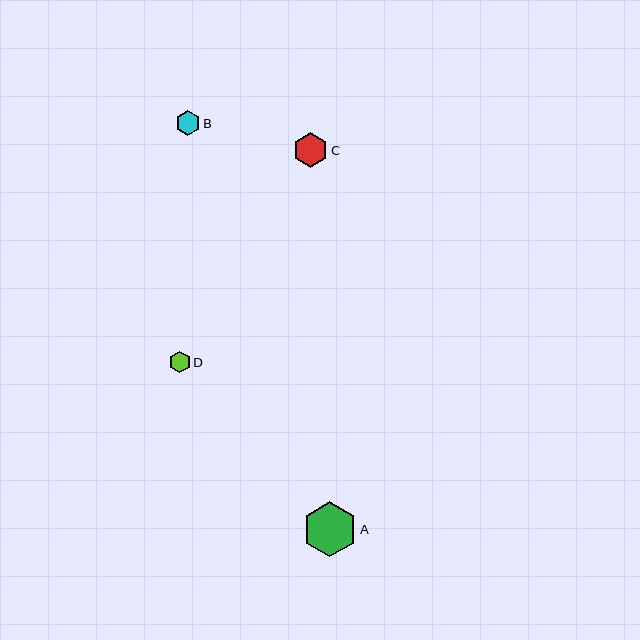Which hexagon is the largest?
Hexagon A is the largest with a size of approximately 55 pixels.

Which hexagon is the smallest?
Hexagon D is the smallest with a size of approximately 21 pixels.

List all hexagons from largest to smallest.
From largest to smallest: A, C, B, D.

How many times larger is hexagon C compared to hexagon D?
Hexagon C is approximately 1.6 times the size of hexagon D.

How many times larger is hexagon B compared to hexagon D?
Hexagon B is approximately 1.2 times the size of hexagon D.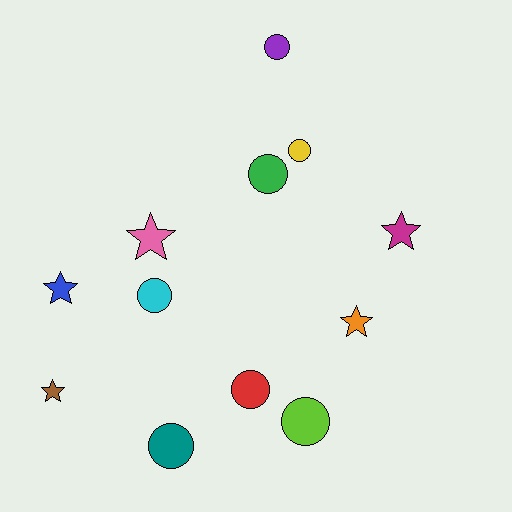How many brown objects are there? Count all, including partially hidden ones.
There is 1 brown object.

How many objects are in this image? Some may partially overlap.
There are 12 objects.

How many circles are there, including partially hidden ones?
There are 7 circles.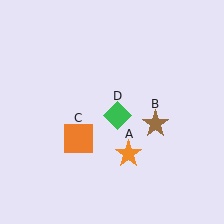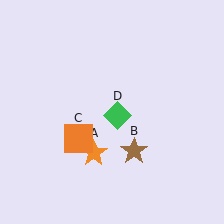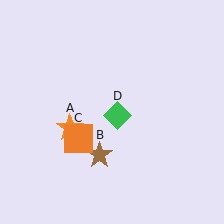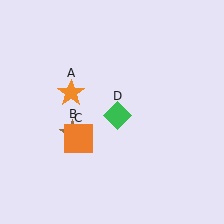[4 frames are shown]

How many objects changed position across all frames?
2 objects changed position: orange star (object A), brown star (object B).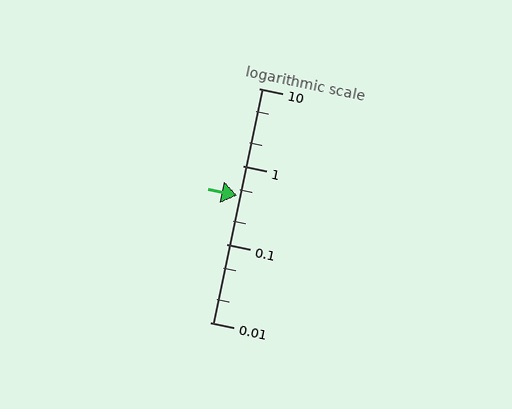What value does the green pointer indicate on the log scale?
The pointer indicates approximately 0.42.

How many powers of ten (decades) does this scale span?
The scale spans 3 decades, from 0.01 to 10.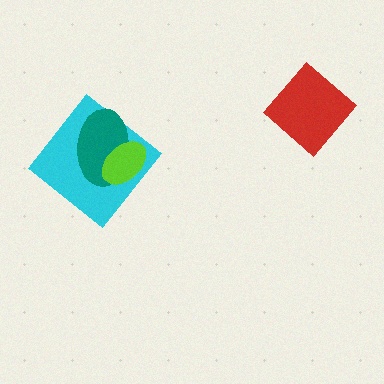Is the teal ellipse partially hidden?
Yes, it is partially covered by another shape.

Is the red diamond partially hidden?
No, no other shape covers it.